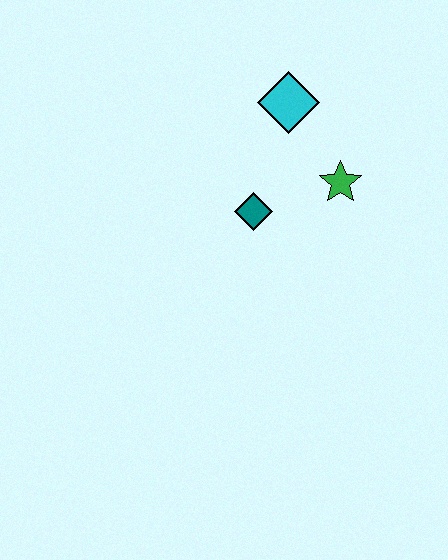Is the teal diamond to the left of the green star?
Yes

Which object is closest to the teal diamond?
The green star is closest to the teal diamond.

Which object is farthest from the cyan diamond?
The teal diamond is farthest from the cyan diamond.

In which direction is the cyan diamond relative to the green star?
The cyan diamond is above the green star.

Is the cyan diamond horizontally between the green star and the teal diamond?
Yes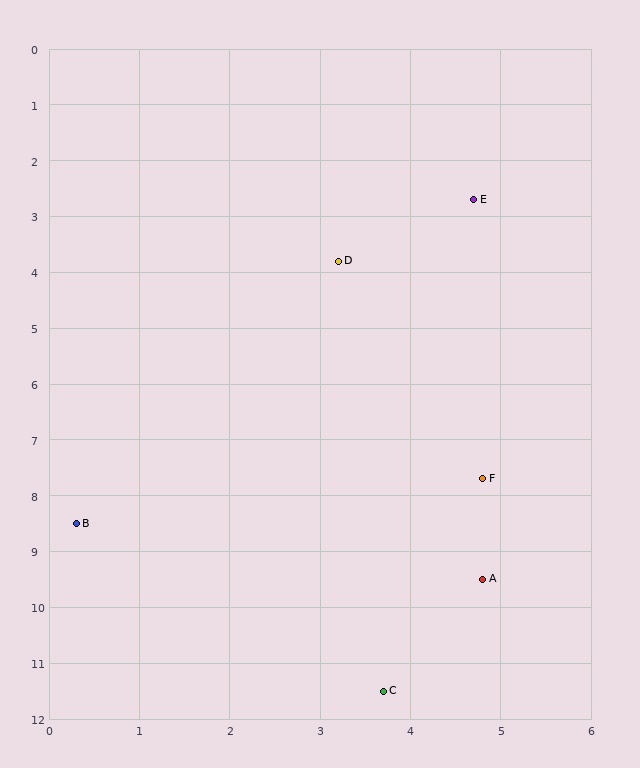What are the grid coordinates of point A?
Point A is at approximately (4.8, 9.5).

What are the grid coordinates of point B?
Point B is at approximately (0.3, 8.5).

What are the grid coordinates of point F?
Point F is at approximately (4.8, 7.7).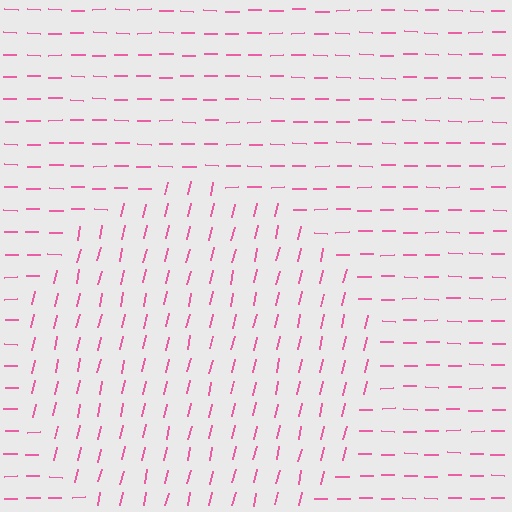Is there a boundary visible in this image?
Yes, there is a texture boundary formed by a change in line orientation.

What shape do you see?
I see a circle.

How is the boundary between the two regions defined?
The boundary is defined purely by a change in line orientation (approximately 78 degrees difference). All lines are the same color and thickness.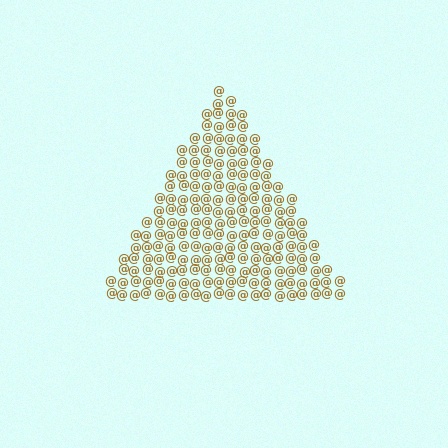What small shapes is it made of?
It is made of small at signs.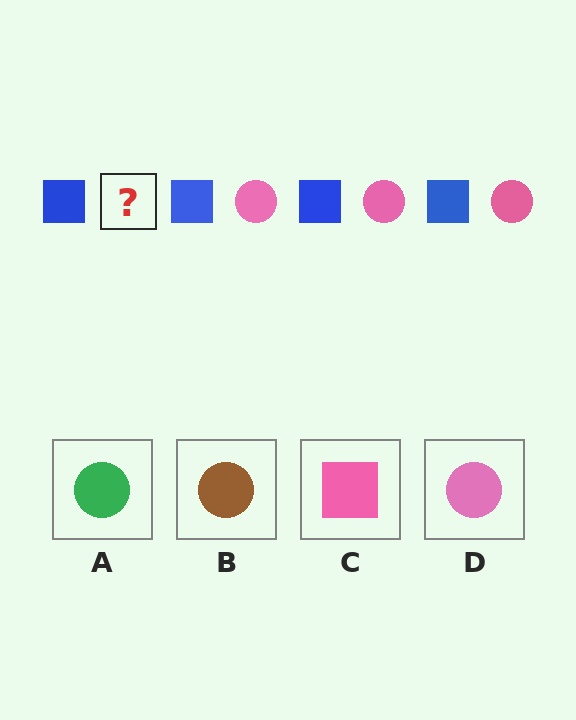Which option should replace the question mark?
Option D.